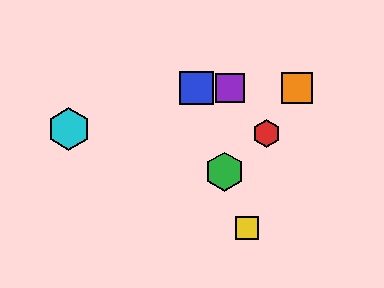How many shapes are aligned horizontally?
3 shapes (the blue square, the purple square, the orange square) are aligned horizontally.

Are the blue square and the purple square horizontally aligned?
Yes, both are at y≈88.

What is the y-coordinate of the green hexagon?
The green hexagon is at y≈172.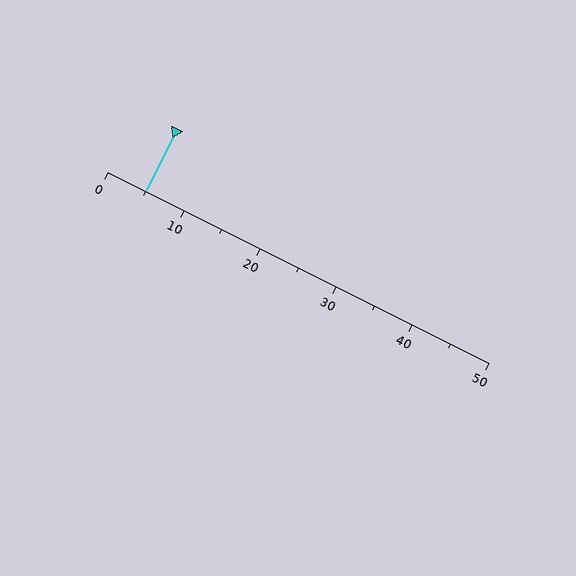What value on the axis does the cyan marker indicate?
The marker indicates approximately 5.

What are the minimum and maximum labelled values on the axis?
The axis runs from 0 to 50.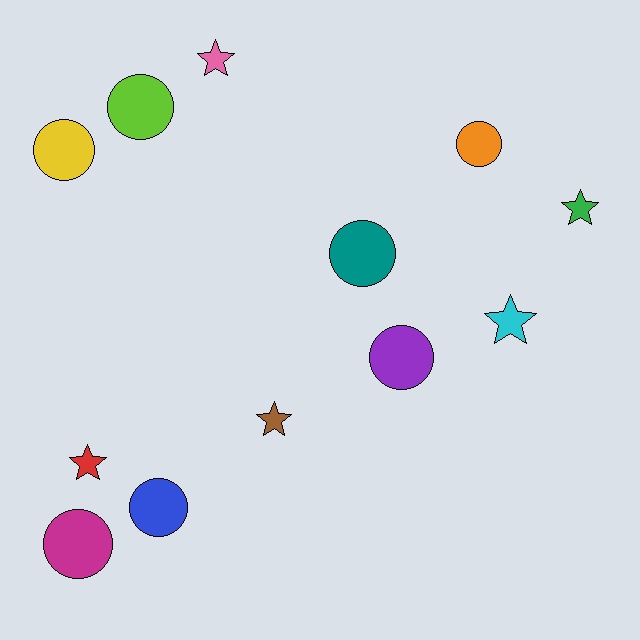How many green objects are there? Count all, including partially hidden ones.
There is 1 green object.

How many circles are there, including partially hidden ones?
There are 7 circles.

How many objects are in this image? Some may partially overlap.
There are 12 objects.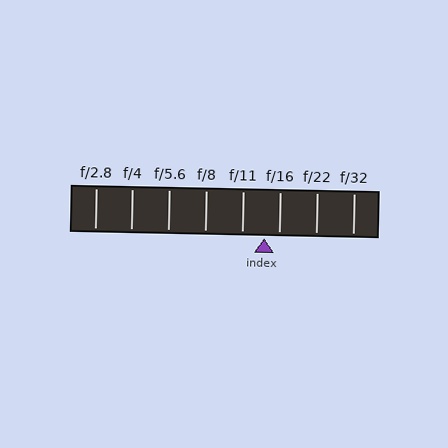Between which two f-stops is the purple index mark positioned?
The index mark is between f/11 and f/16.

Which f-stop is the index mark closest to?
The index mark is closest to f/16.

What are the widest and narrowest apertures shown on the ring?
The widest aperture shown is f/2.8 and the narrowest is f/32.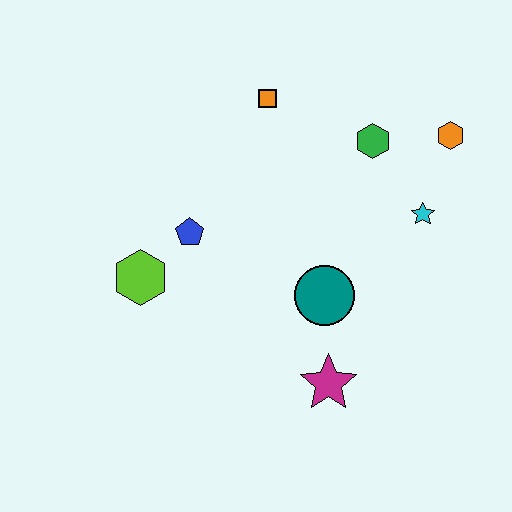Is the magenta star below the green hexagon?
Yes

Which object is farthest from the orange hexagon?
The lime hexagon is farthest from the orange hexagon.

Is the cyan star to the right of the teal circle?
Yes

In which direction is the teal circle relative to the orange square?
The teal circle is below the orange square.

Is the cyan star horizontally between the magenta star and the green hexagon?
No